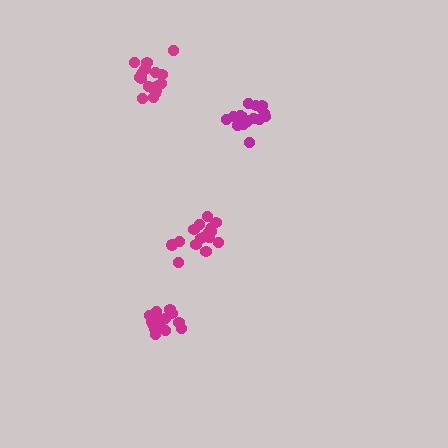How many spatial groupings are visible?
There are 4 spatial groupings.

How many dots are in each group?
Group 1: 18 dots, Group 2: 18 dots, Group 3: 18 dots, Group 4: 16 dots (70 total).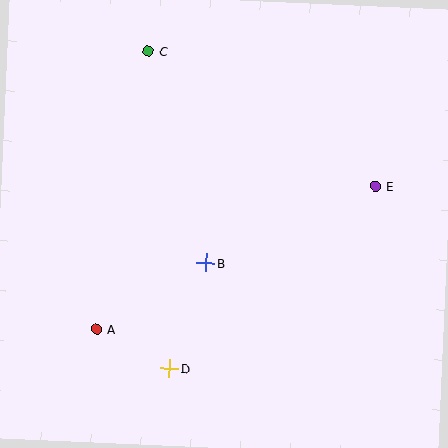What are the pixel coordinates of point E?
Point E is at (375, 186).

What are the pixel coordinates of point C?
Point C is at (148, 51).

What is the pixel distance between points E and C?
The distance between E and C is 264 pixels.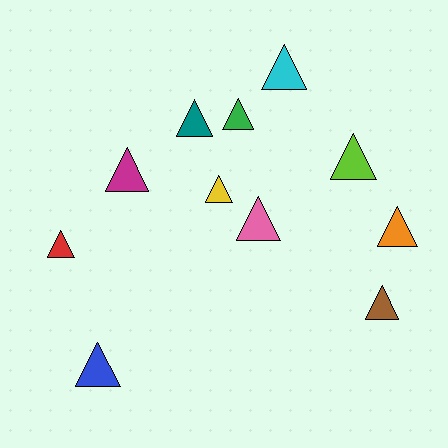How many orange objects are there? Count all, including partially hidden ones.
There is 1 orange object.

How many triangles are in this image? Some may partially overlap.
There are 11 triangles.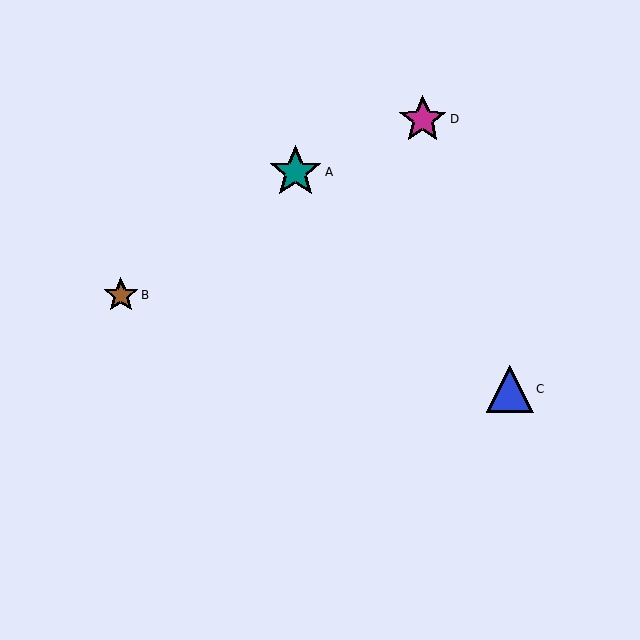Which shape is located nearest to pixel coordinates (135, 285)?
The brown star (labeled B) at (121, 295) is nearest to that location.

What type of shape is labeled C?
Shape C is a blue triangle.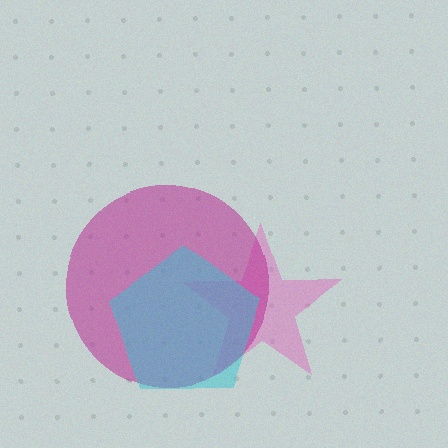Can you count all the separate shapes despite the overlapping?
Yes, there are 3 separate shapes.